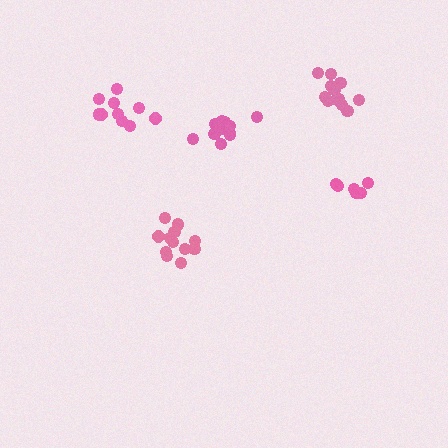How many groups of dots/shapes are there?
There are 5 groups.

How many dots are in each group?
Group 1: 11 dots, Group 2: 12 dots, Group 3: 7 dots, Group 4: 10 dots, Group 5: 12 dots (52 total).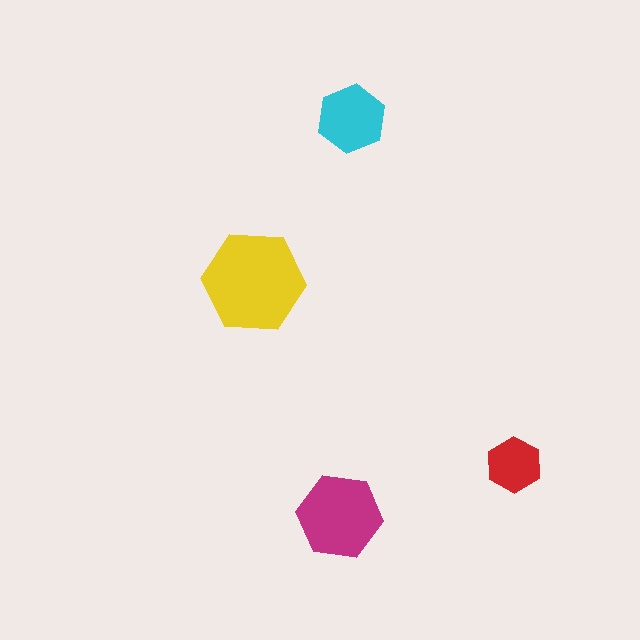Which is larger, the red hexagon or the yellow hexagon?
The yellow one.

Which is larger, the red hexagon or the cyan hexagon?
The cyan one.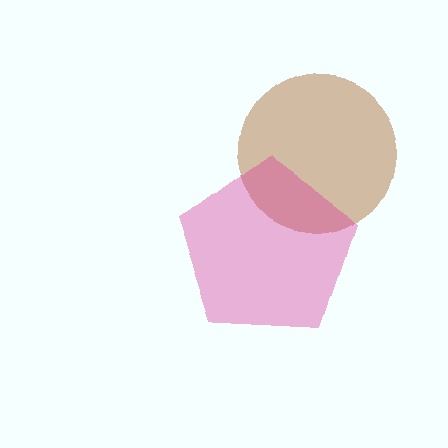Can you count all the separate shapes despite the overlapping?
Yes, there are 2 separate shapes.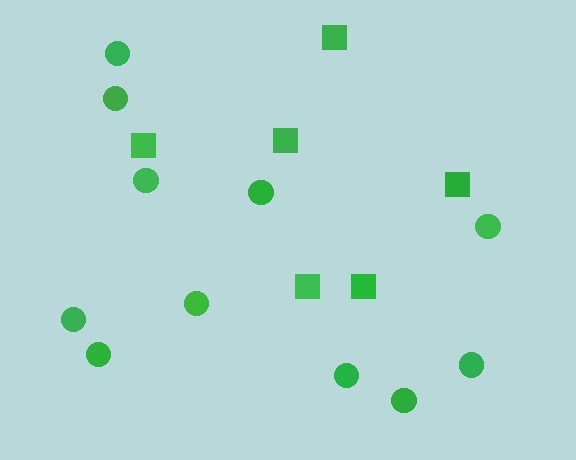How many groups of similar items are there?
There are 2 groups: one group of circles (11) and one group of squares (6).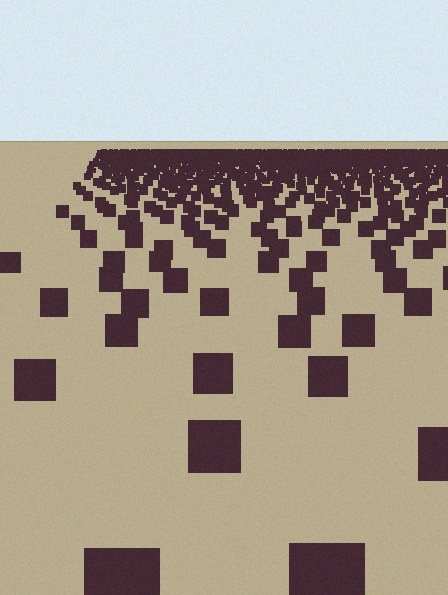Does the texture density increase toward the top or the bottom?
Density increases toward the top.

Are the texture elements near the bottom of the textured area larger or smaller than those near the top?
Larger. Near the bottom, elements are closer to the viewer and appear at a bigger on-screen size.